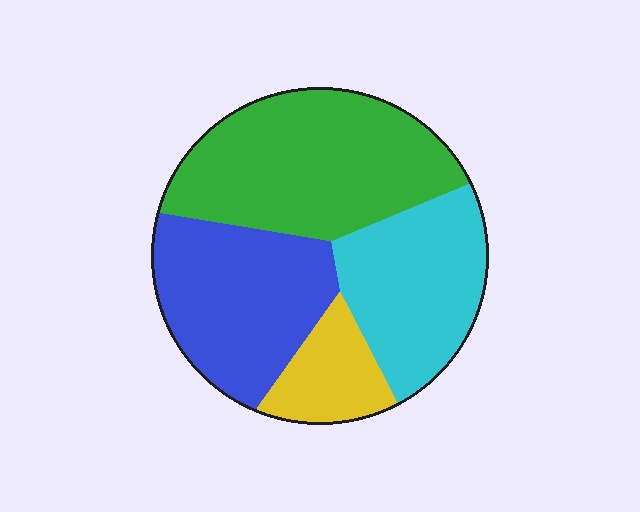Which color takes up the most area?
Green, at roughly 35%.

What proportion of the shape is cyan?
Cyan takes up between a sixth and a third of the shape.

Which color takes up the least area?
Yellow, at roughly 10%.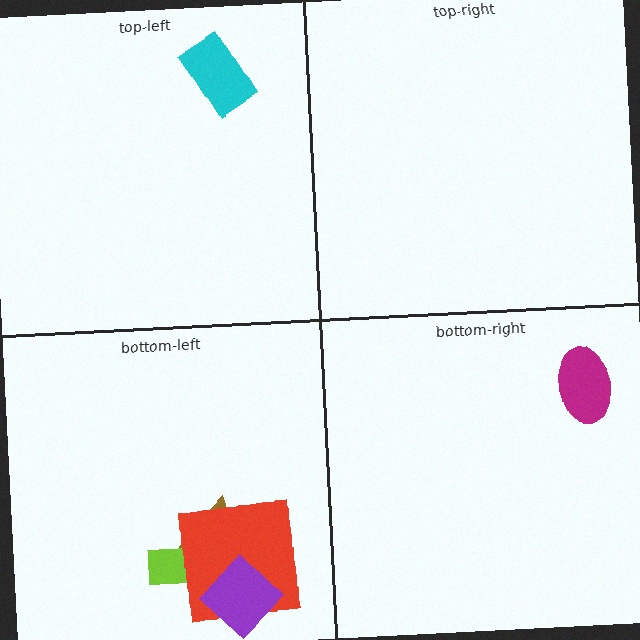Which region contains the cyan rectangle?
The top-left region.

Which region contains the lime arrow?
The bottom-left region.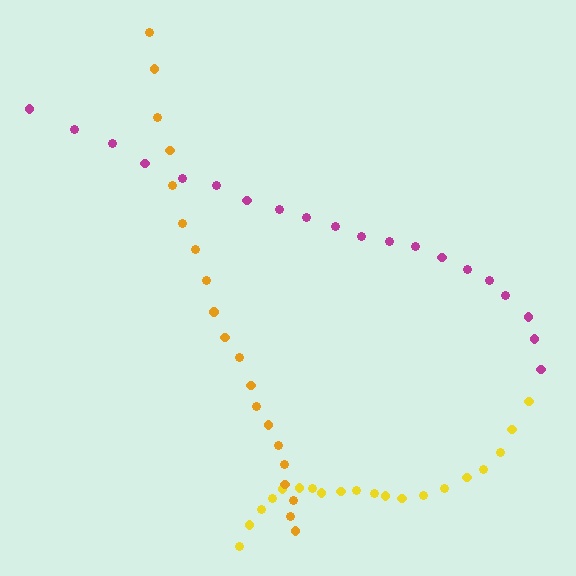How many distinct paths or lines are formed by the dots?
There are 3 distinct paths.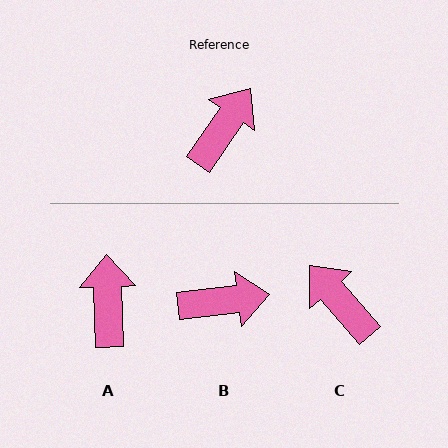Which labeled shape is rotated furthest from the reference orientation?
C, about 75 degrees away.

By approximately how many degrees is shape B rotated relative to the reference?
Approximately 49 degrees clockwise.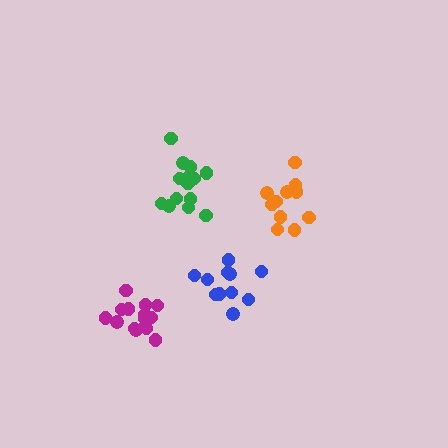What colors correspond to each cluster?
The clusters are colored: blue, magenta, orange, green.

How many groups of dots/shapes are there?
There are 4 groups.